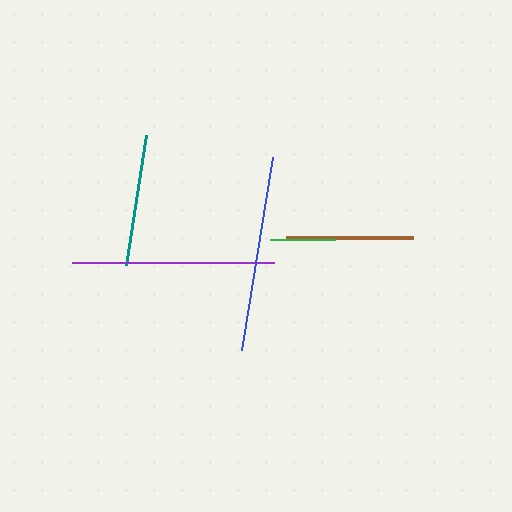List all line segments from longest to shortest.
From longest to shortest: purple, blue, teal, brown, green.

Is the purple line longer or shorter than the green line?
The purple line is longer than the green line.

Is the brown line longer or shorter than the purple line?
The purple line is longer than the brown line.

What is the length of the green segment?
The green segment is approximately 66 pixels long.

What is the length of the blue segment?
The blue segment is approximately 195 pixels long.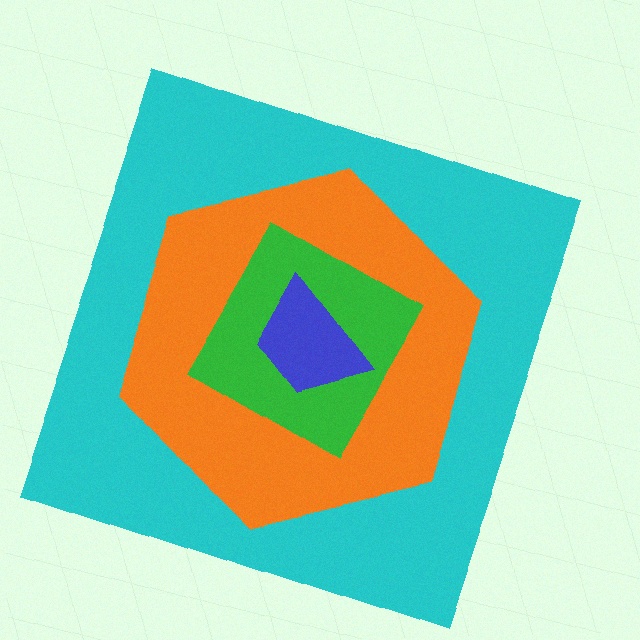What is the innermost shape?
The blue trapezoid.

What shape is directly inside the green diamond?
The blue trapezoid.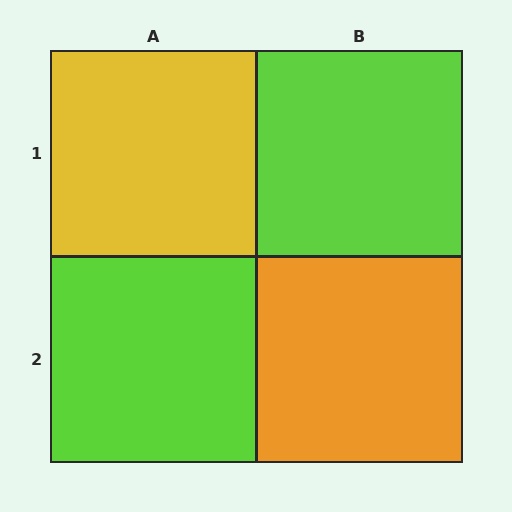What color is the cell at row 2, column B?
Orange.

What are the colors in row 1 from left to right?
Yellow, lime.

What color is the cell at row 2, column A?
Lime.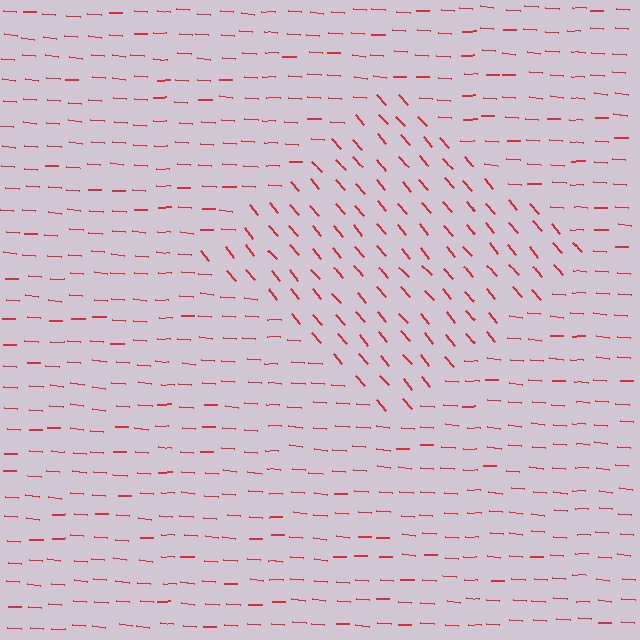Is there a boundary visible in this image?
Yes, there is a texture boundary formed by a change in line orientation.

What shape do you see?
I see a diamond.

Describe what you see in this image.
The image is filled with small red line segments. A diamond region in the image has lines oriented differently from the surrounding lines, creating a visible texture boundary.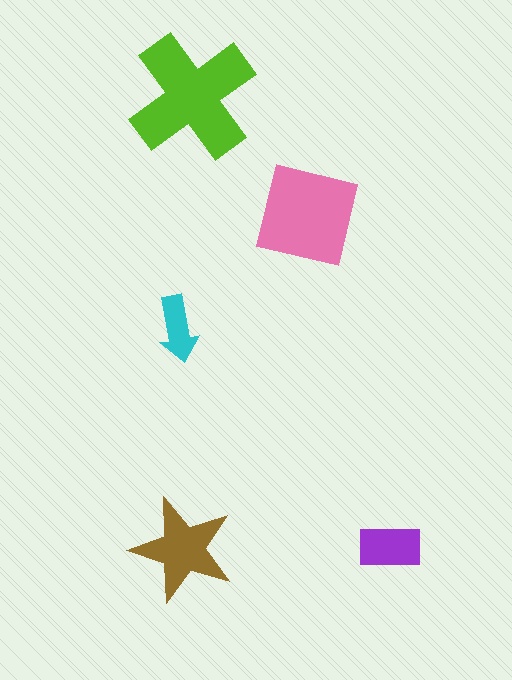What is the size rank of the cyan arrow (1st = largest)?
5th.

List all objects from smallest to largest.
The cyan arrow, the purple rectangle, the brown star, the pink square, the lime cross.